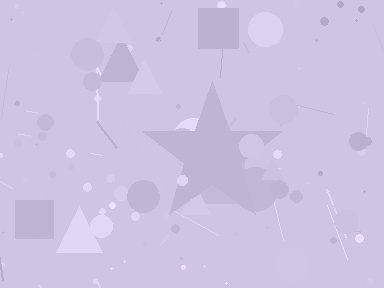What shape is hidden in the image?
A star is hidden in the image.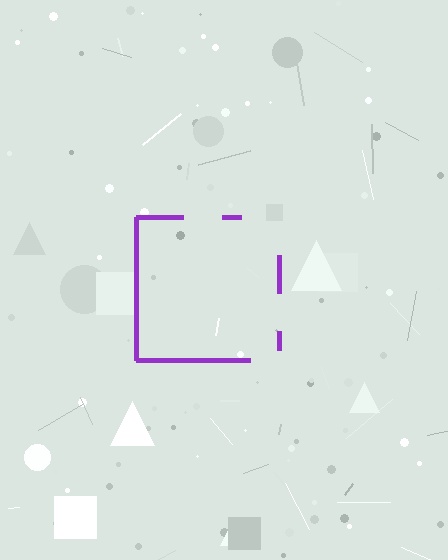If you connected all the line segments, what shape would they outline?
They would outline a square.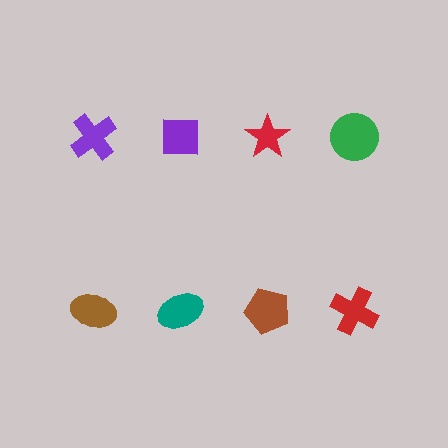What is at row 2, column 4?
A red cross.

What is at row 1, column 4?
A green circle.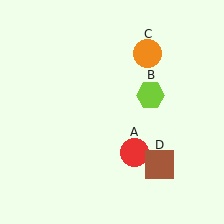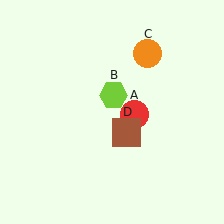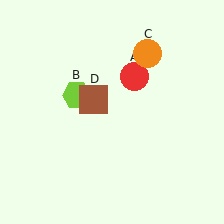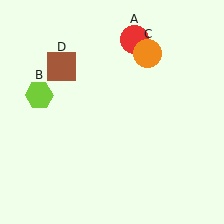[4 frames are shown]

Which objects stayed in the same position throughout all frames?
Orange circle (object C) remained stationary.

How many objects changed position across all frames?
3 objects changed position: red circle (object A), lime hexagon (object B), brown square (object D).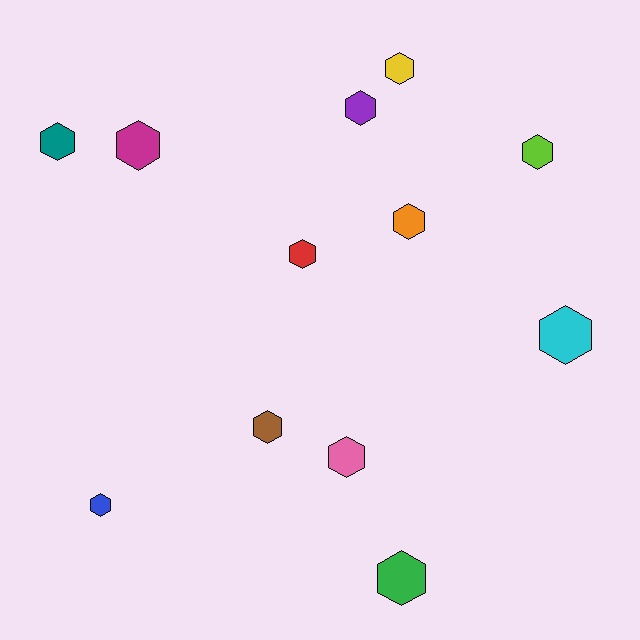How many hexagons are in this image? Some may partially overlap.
There are 12 hexagons.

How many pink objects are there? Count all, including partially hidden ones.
There is 1 pink object.